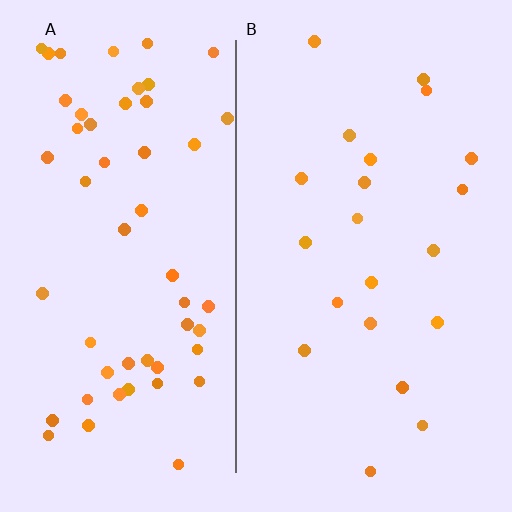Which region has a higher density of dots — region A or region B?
A (the left).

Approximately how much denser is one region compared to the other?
Approximately 2.6× — region A over region B.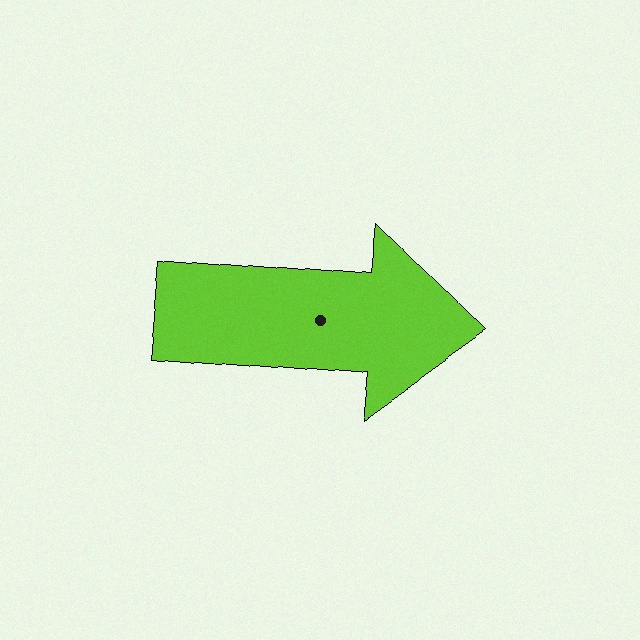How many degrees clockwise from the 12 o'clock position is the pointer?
Approximately 95 degrees.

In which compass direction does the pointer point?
East.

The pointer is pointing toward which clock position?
Roughly 3 o'clock.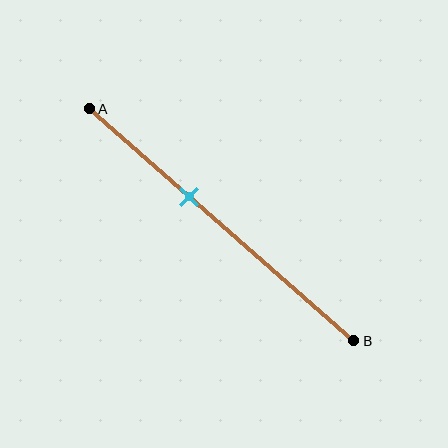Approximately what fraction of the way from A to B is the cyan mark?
The cyan mark is approximately 40% of the way from A to B.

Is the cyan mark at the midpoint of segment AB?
No, the mark is at about 40% from A, not at the 50% midpoint.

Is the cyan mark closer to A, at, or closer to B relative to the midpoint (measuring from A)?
The cyan mark is closer to point A than the midpoint of segment AB.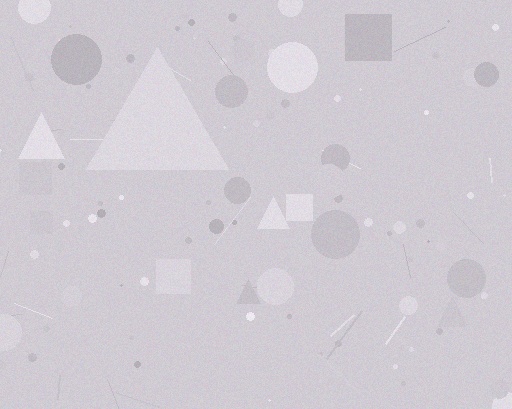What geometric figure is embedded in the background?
A triangle is embedded in the background.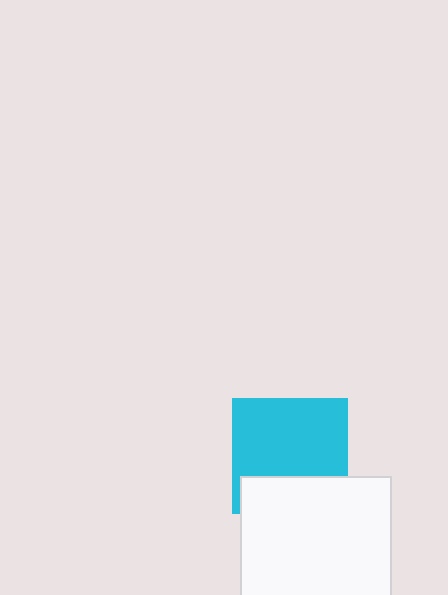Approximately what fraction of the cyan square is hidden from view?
Roughly 30% of the cyan square is hidden behind the white square.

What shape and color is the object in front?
The object in front is a white square.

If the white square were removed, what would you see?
You would see the complete cyan square.